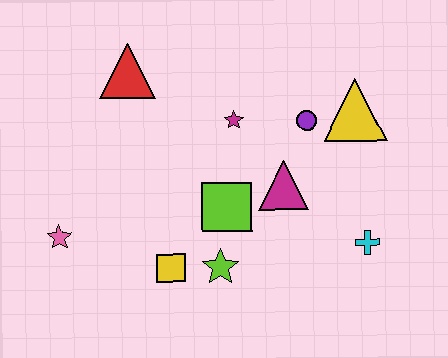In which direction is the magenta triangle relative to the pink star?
The magenta triangle is to the right of the pink star.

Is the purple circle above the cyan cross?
Yes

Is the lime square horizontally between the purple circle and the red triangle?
Yes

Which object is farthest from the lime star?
The red triangle is farthest from the lime star.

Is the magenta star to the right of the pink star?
Yes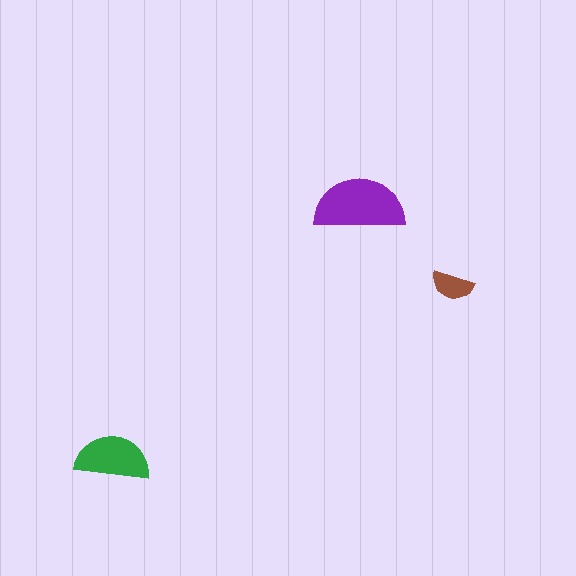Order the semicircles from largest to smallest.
the purple one, the green one, the brown one.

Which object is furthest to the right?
The brown semicircle is rightmost.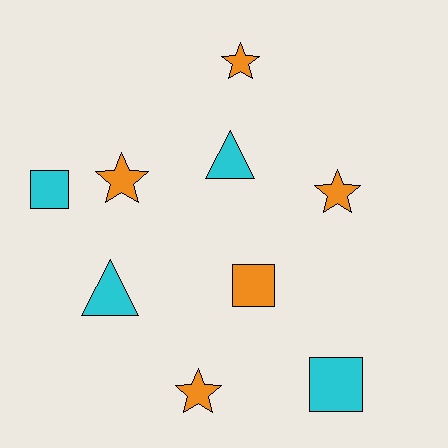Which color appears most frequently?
Orange, with 5 objects.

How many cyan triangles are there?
There are 2 cyan triangles.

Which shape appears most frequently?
Star, with 4 objects.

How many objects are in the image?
There are 9 objects.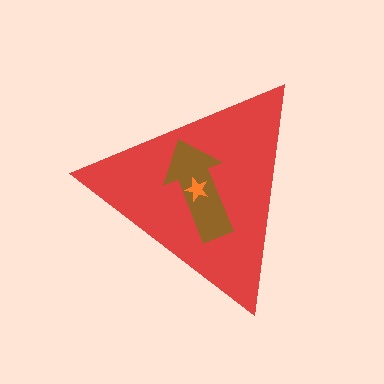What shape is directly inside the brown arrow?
The orange star.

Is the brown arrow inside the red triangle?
Yes.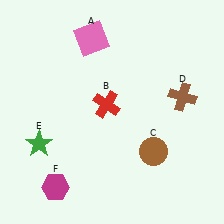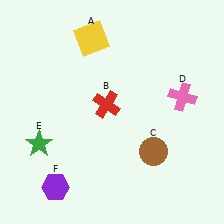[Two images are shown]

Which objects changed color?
A changed from pink to yellow. D changed from brown to pink. F changed from magenta to purple.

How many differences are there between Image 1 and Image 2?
There are 3 differences between the two images.